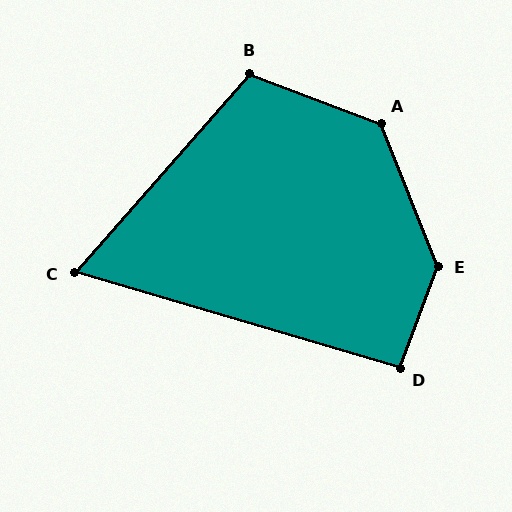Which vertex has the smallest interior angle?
C, at approximately 65 degrees.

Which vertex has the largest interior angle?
E, at approximately 138 degrees.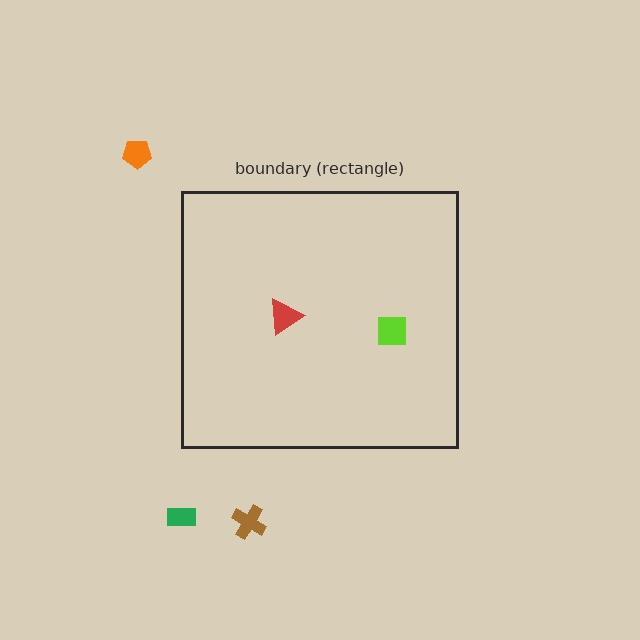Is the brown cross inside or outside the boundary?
Outside.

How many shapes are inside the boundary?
2 inside, 3 outside.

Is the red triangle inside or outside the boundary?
Inside.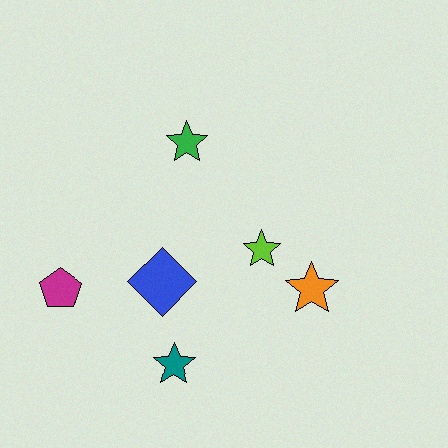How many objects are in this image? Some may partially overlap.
There are 6 objects.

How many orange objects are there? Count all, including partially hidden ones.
There is 1 orange object.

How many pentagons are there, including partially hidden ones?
There is 1 pentagon.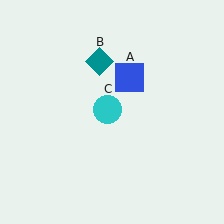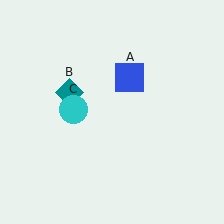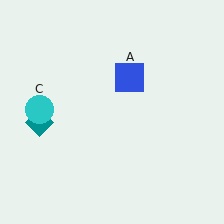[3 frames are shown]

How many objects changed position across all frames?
2 objects changed position: teal diamond (object B), cyan circle (object C).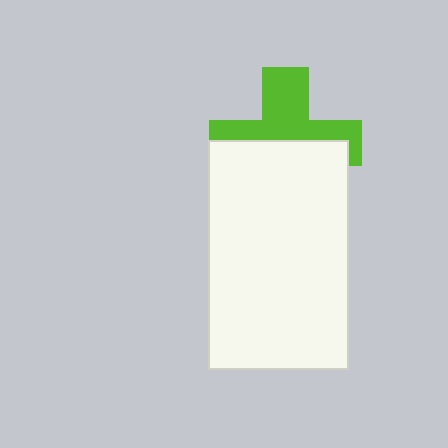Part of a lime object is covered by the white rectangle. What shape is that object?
It is a cross.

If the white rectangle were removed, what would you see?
You would see the complete lime cross.